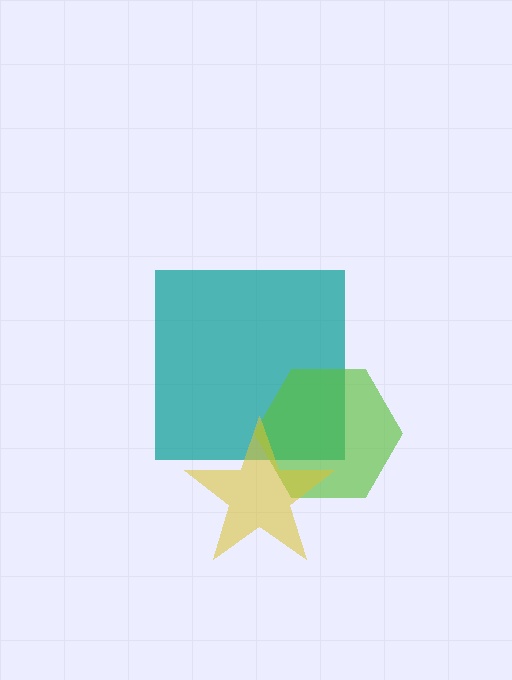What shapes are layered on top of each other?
The layered shapes are: a teal square, a lime hexagon, a yellow star.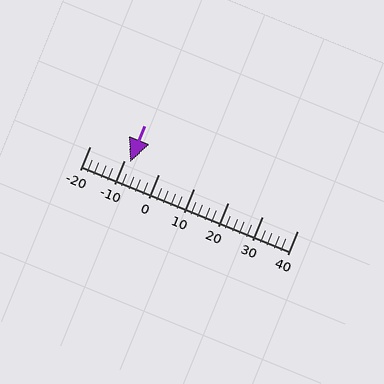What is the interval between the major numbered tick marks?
The major tick marks are spaced 10 units apart.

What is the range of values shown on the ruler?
The ruler shows values from -20 to 40.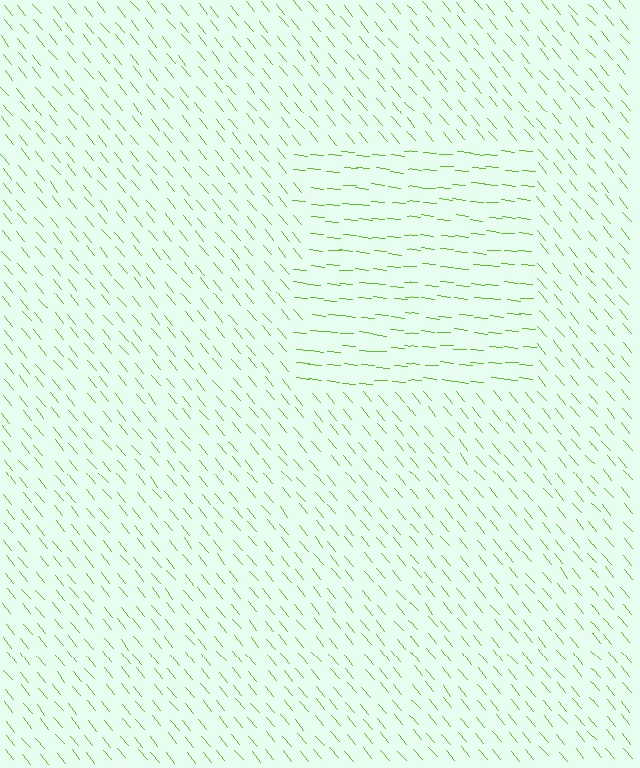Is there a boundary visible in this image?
Yes, there is a texture boundary formed by a change in line orientation.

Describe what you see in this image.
The image is filled with small lime line segments. A rectangle region in the image has lines oriented differently from the surrounding lines, creating a visible texture boundary.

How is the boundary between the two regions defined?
The boundary is defined purely by a change in line orientation (approximately 45 degrees difference). All lines are the same color and thickness.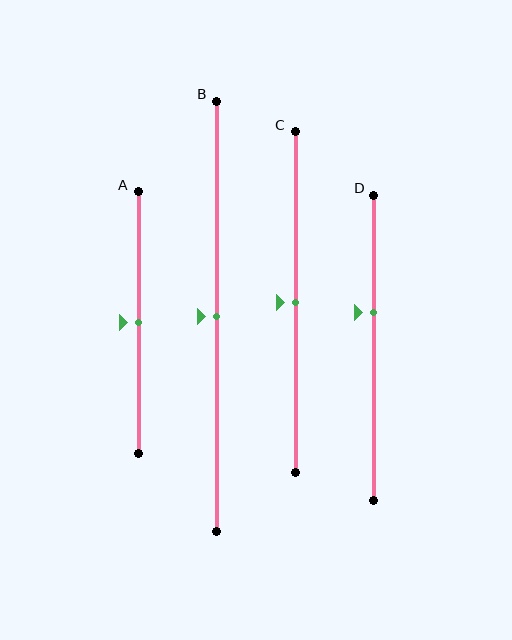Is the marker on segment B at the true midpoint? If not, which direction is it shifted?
Yes, the marker on segment B is at the true midpoint.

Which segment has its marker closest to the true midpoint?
Segment A has its marker closest to the true midpoint.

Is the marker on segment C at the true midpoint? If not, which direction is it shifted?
Yes, the marker on segment C is at the true midpoint.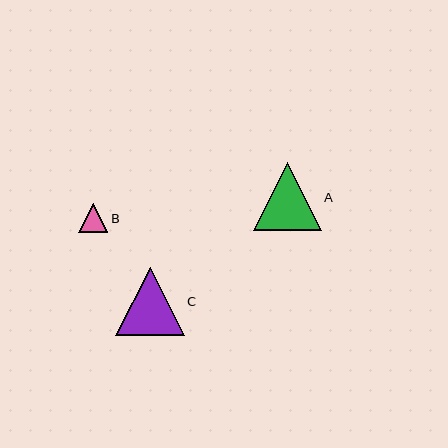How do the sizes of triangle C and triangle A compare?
Triangle C and triangle A are approximately the same size.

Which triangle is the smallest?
Triangle B is the smallest with a size of approximately 29 pixels.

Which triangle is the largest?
Triangle C is the largest with a size of approximately 68 pixels.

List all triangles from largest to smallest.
From largest to smallest: C, A, B.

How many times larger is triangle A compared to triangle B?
Triangle A is approximately 2.3 times the size of triangle B.